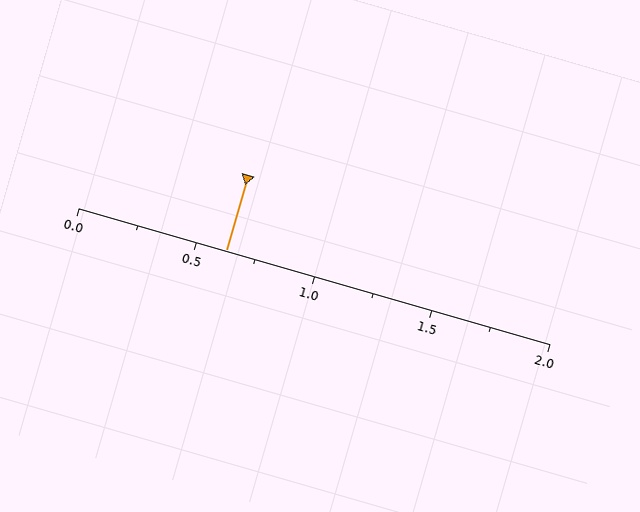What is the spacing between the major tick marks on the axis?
The major ticks are spaced 0.5 apart.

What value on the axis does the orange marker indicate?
The marker indicates approximately 0.62.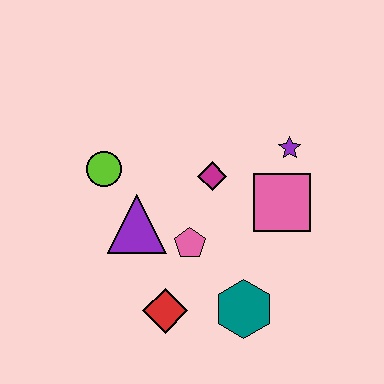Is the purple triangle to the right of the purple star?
No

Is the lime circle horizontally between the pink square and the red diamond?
No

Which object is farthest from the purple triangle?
The purple star is farthest from the purple triangle.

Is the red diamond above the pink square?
No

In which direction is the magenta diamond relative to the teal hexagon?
The magenta diamond is above the teal hexagon.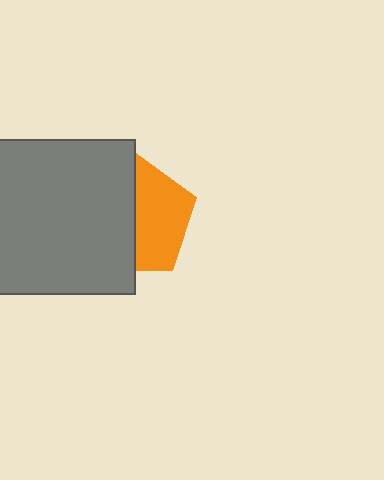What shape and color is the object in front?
The object in front is a gray rectangle.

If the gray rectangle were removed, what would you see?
You would see the complete orange pentagon.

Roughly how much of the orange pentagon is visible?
About half of it is visible (roughly 48%).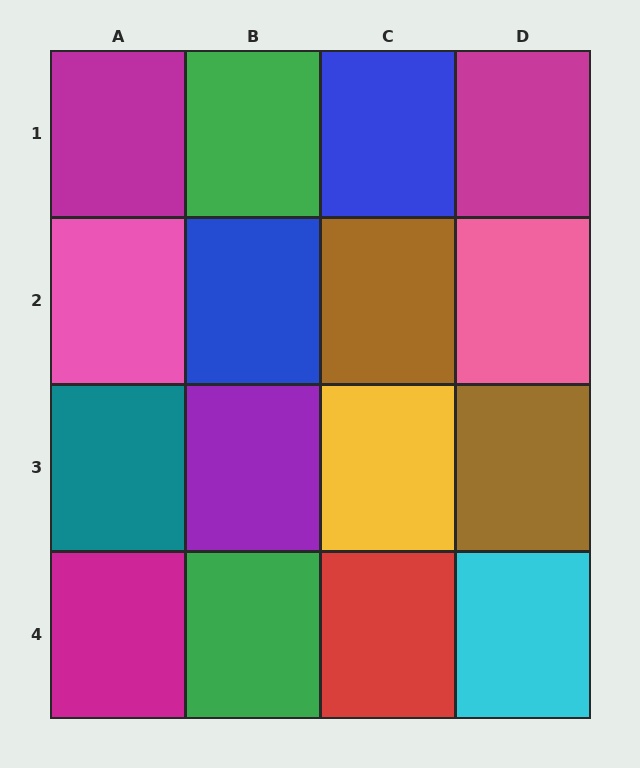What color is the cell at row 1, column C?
Blue.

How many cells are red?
1 cell is red.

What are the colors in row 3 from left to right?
Teal, purple, yellow, brown.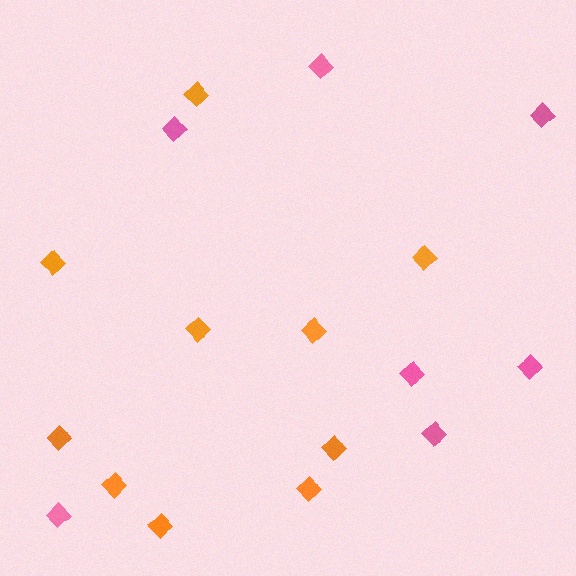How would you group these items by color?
There are 2 groups: one group of orange diamonds (10) and one group of pink diamonds (7).